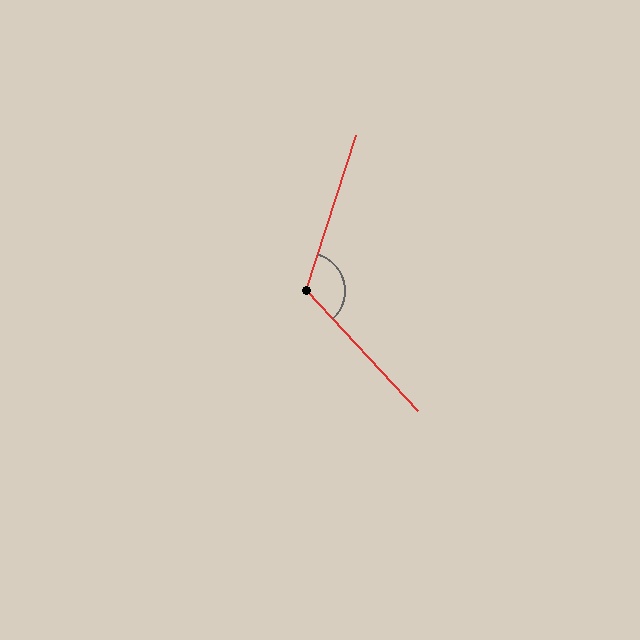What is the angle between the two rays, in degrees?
Approximately 119 degrees.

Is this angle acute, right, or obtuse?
It is obtuse.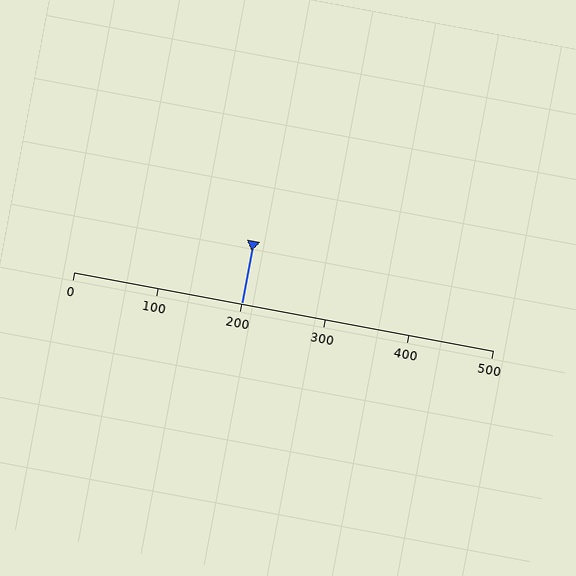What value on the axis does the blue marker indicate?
The marker indicates approximately 200.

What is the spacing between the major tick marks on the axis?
The major ticks are spaced 100 apart.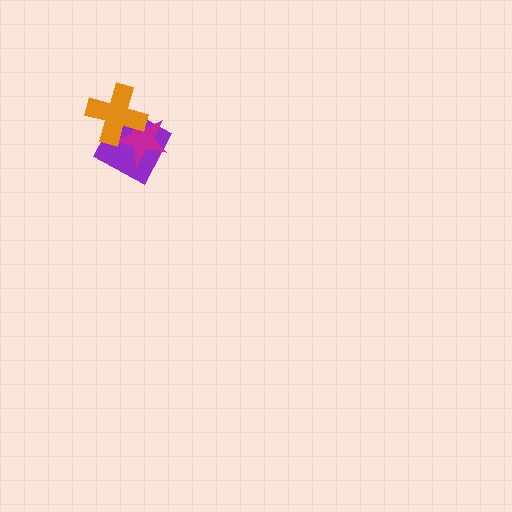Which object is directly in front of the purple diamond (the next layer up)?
The magenta star is directly in front of the purple diamond.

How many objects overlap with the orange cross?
2 objects overlap with the orange cross.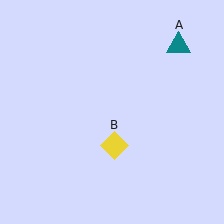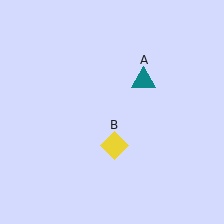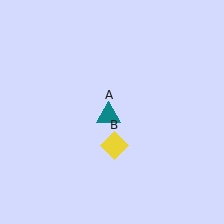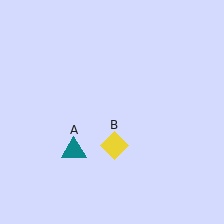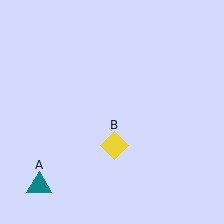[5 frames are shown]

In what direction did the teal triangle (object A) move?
The teal triangle (object A) moved down and to the left.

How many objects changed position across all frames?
1 object changed position: teal triangle (object A).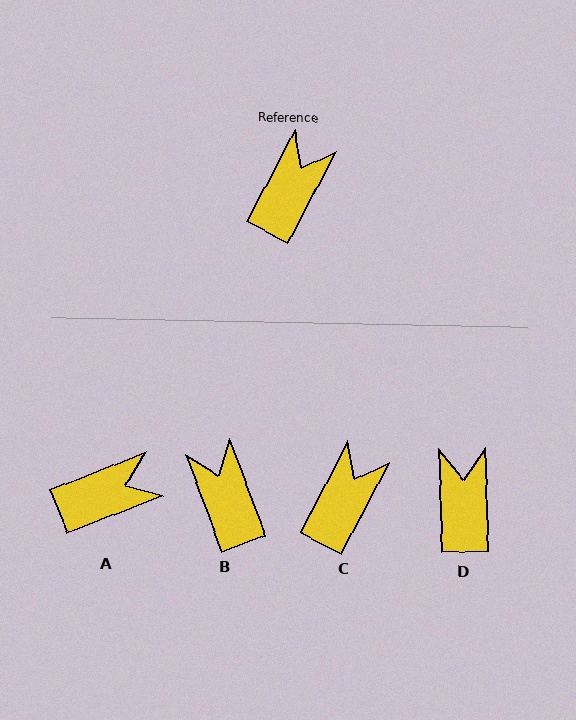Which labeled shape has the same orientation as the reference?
C.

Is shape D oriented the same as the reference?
No, it is off by about 29 degrees.